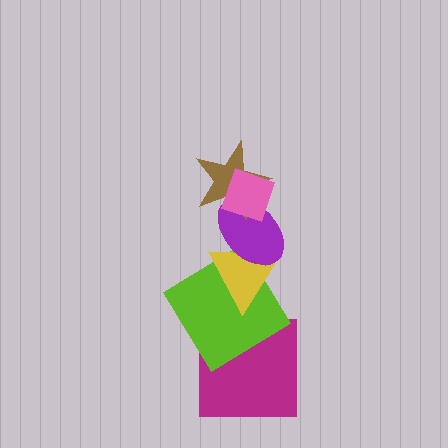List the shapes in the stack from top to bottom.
From top to bottom: the pink diamond, the brown star, the purple ellipse, the yellow triangle, the lime diamond, the magenta square.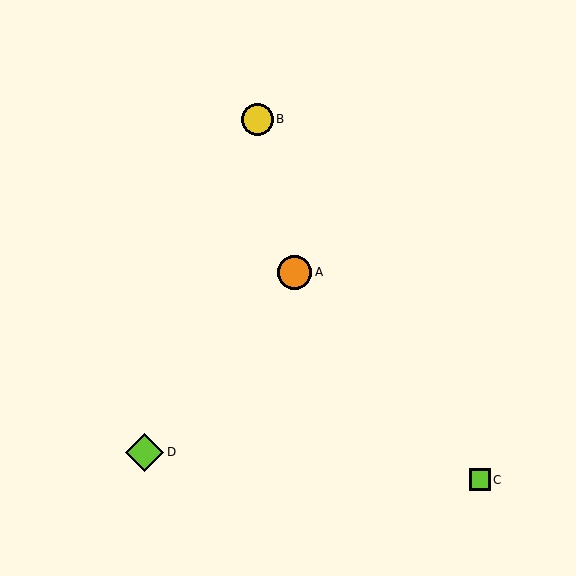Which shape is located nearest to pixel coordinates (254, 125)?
The yellow circle (labeled B) at (257, 119) is nearest to that location.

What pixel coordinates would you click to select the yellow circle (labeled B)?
Click at (257, 119) to select the yellow circle B.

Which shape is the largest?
The lime diamond (labeled D) is the largest.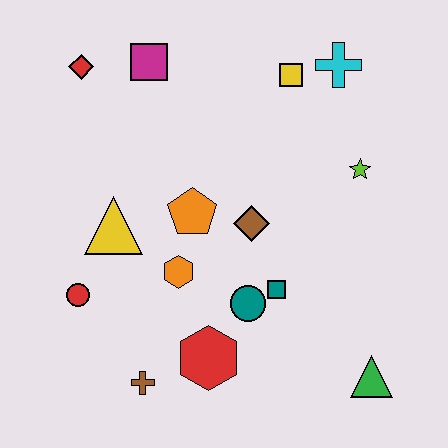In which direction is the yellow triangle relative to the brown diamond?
The yellow triangle is to the left of the brown diamond.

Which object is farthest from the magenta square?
The green triangle is farthest from the magenta square.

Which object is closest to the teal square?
The teal circle is closest to the teal square.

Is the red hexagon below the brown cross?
No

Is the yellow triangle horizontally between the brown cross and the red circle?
Yes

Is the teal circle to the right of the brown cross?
Yes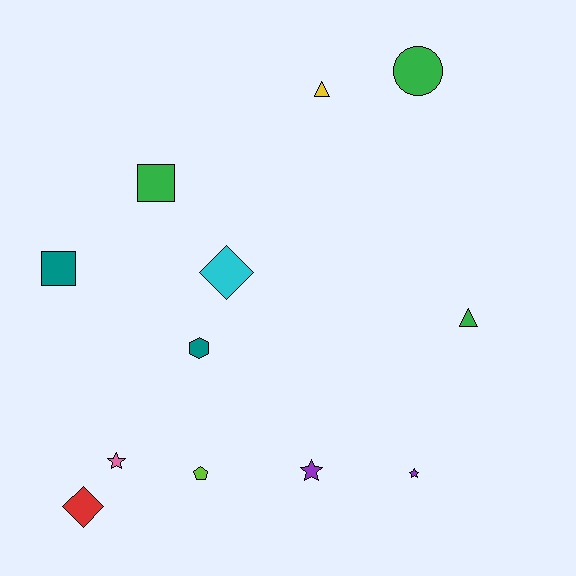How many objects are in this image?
There are 12 objects.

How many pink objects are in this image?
There is 1 pink object.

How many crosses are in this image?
There are no crosses.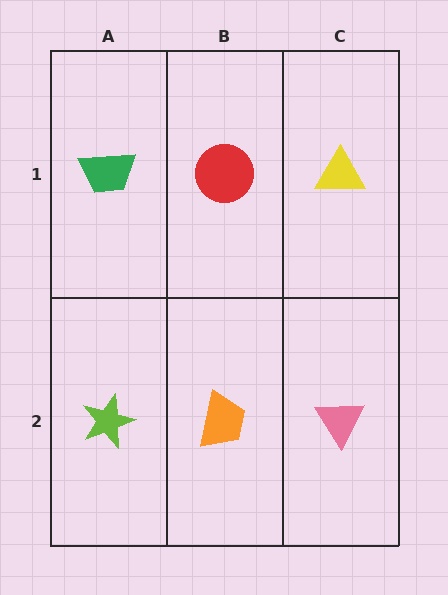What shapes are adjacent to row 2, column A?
A green trapezoid (row 1, column A), an orange trapezoid (row 2, column B).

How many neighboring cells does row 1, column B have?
3.